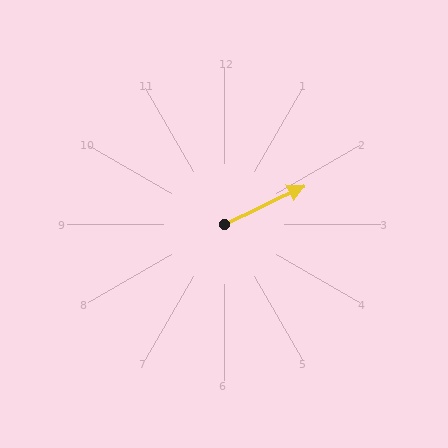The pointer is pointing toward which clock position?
Roughly 2 o'clock.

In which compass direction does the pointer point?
Northeast.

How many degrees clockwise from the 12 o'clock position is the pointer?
Approximately 65 degrees.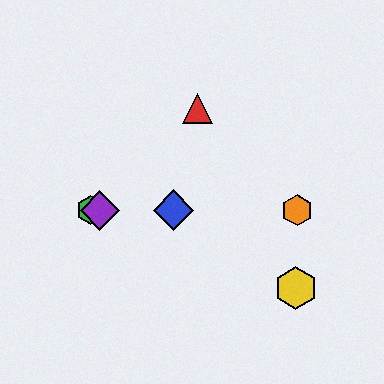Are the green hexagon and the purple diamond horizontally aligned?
Yes, both are at y≈210.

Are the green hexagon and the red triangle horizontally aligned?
No, the green hexagon is at y≈210 and the red triangle is at y≈109.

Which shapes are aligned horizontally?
The blue diamond, the green hexagon, the purple diamond, the orange hexagon are aligned horizontally.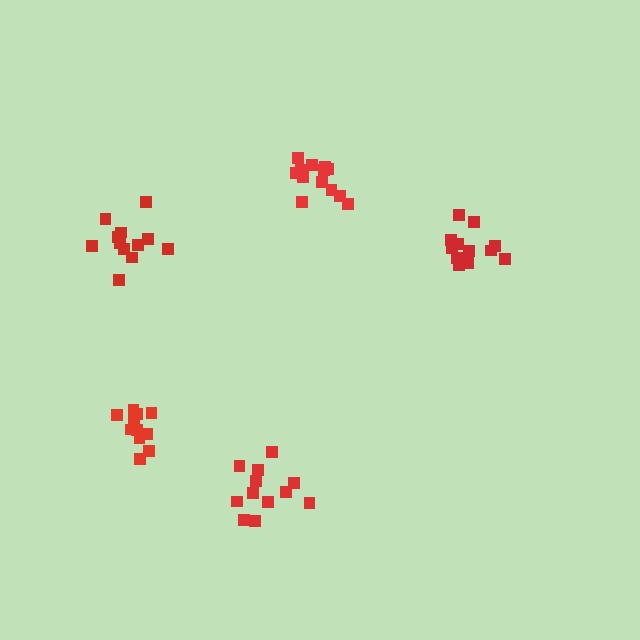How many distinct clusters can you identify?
There are 5 distinct clusters.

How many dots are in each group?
Group 1: 12 dots, Group 2: 13 dots, Group 3: 12 dots, Group 4: 12 dots, Group 5: 12 dots (61 total).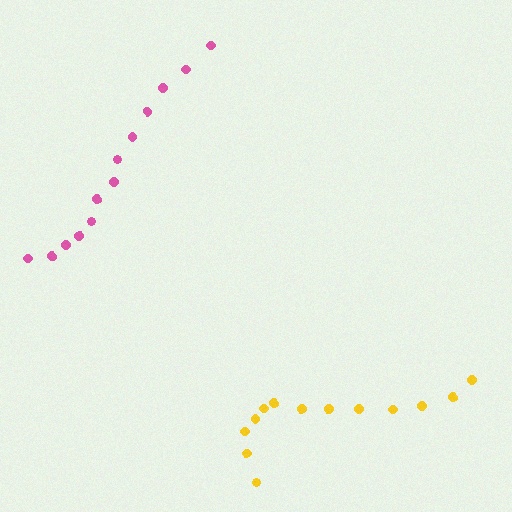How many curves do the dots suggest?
There are 2 distinct paths.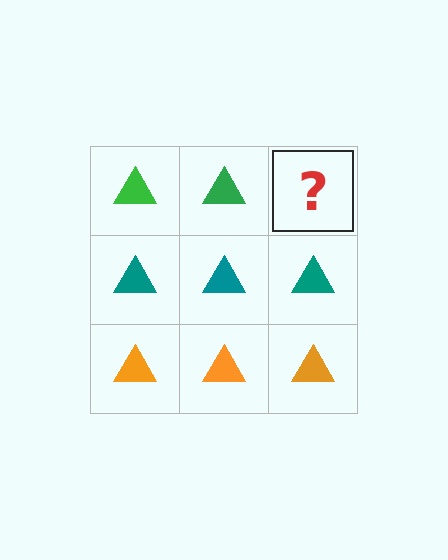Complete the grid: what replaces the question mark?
The question mark should be replaced with a green triangle.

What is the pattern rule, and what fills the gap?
The rule is that each row has a consistent color. The gap should be filled with a green triangle.